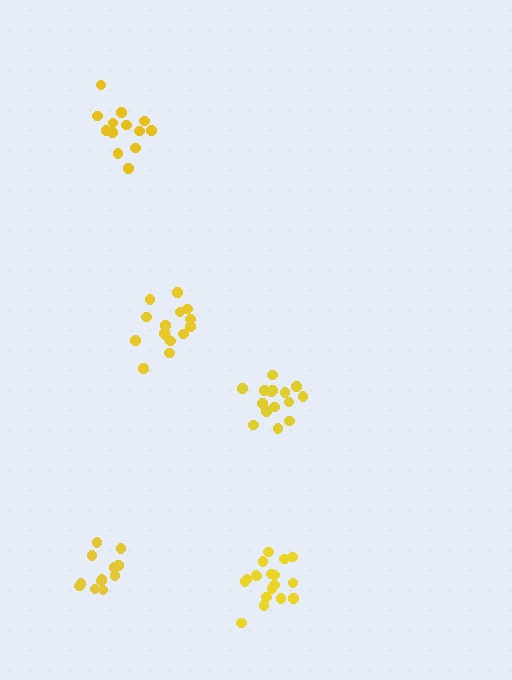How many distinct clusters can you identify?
There are 5 distinct clusters.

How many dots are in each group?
Group 1: 15 dots, Group 2: 18 dots, Group 3: 12 dots, Group 4: 15 dots, Group 5: 13 dots (73 total).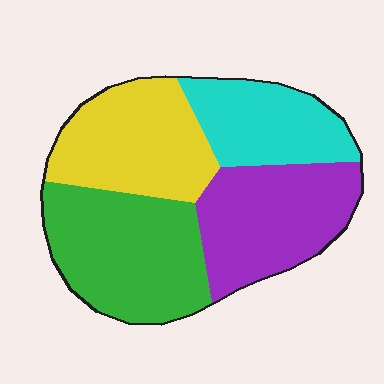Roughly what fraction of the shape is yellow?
Yellow covers about 25% of the shape.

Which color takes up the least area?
Cyan, at roughly 20%.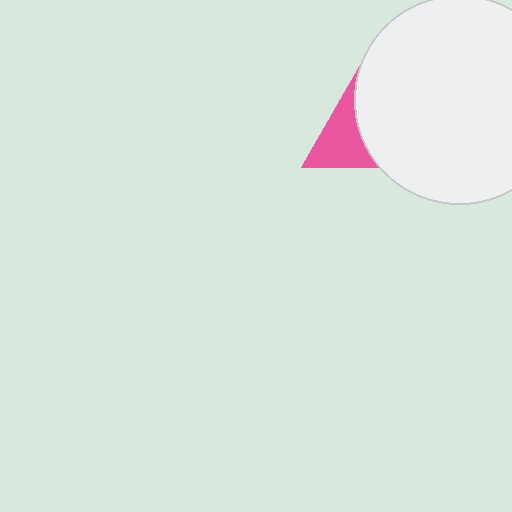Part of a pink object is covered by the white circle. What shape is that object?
It is a triangle.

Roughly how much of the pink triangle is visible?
A small part of it is visible (roughly 39%).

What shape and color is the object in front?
The object in front is a white circle.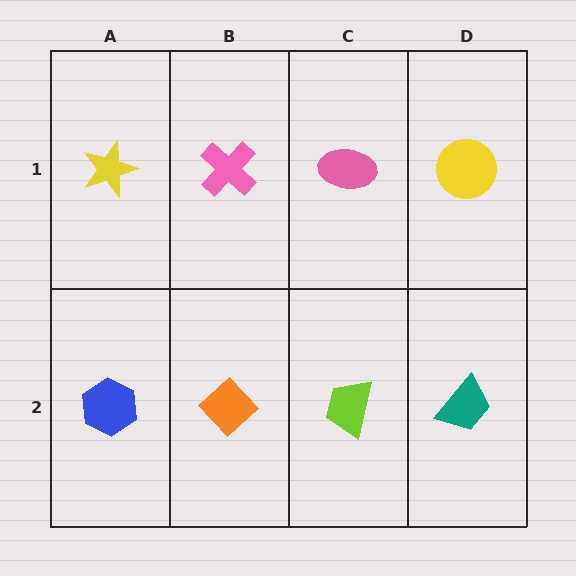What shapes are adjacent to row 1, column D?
A teal trapezoid (row 2, column D), a pink ellipse (row 1, column C).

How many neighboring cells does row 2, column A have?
2.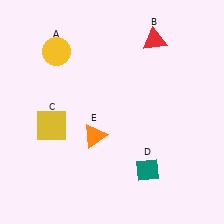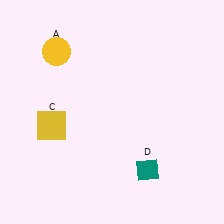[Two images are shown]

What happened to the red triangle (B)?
The red triangle (B) was removed in Image 2. It was in the top-right area of Image 1.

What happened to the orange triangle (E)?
The orange triangle (E) was removed in Image 2. It was in the bottom-left area of Image 1.